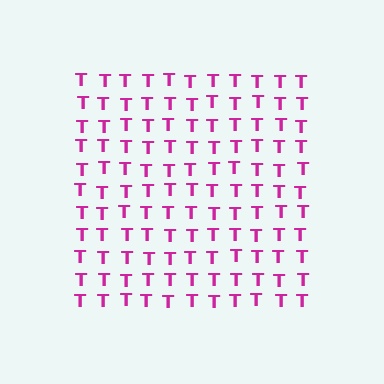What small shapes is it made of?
It is made of small letter T's.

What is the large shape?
The large shape is a square.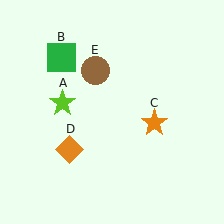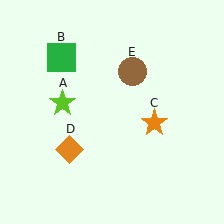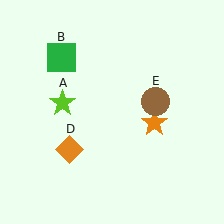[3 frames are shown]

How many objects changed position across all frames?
1 object changed position: brown circle (object E).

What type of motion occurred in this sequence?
The brown circle (object E) rotated clockwise around the center of the scene.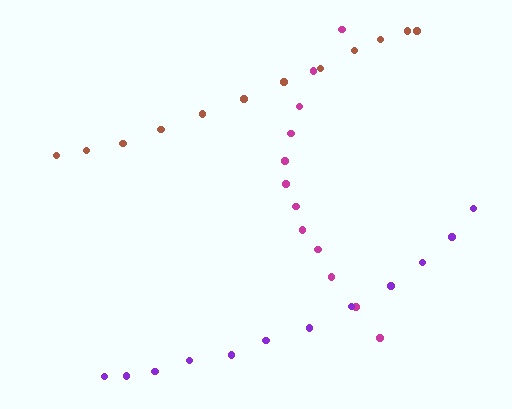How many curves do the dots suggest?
There are 3 distinct paths.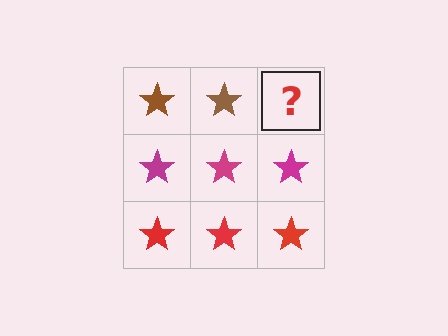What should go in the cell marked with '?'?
The missing cell should contain a brown star.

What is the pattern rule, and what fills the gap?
The rule is that each row has a consistent color. The gap should be filled with a brown star.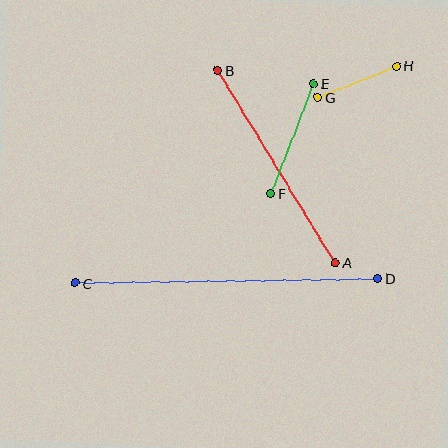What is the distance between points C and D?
The distance is approximately 302 pixels.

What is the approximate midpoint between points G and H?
The midpoint is at approximately (357, 82) pixels.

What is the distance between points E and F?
The distance is approximately 118 pixels.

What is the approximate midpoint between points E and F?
The midpoint is at approximately (292, 139) pixels.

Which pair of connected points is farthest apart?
Points C and D are farthest apart.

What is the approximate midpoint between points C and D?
The midpoint is at approximately (226, 281) pixels.